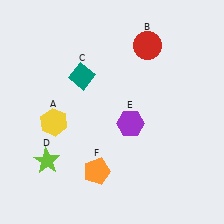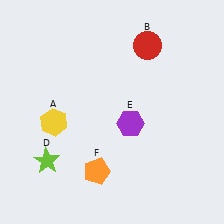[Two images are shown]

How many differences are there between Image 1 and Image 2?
There is 1 difference between the two images.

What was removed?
The teal diamond (C) was removed in Image 2.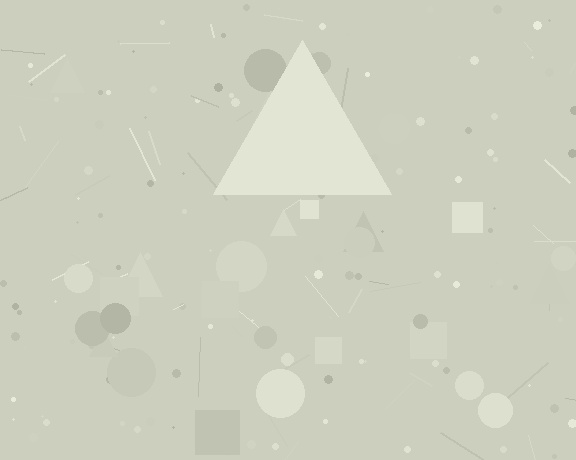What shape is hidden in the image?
A triangle is hidden in the image.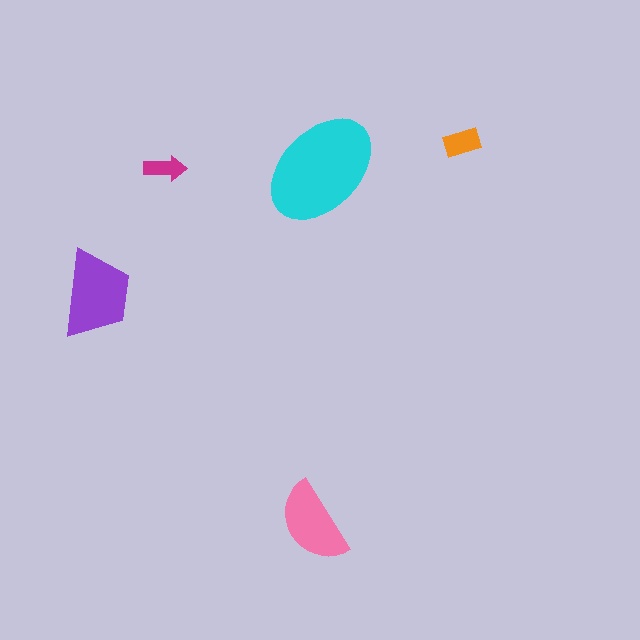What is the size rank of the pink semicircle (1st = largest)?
3rd.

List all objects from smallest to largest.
The magenta arrow, the orange rectangle, the pink semicircle, the purple trapezoid, the cyan ellipse.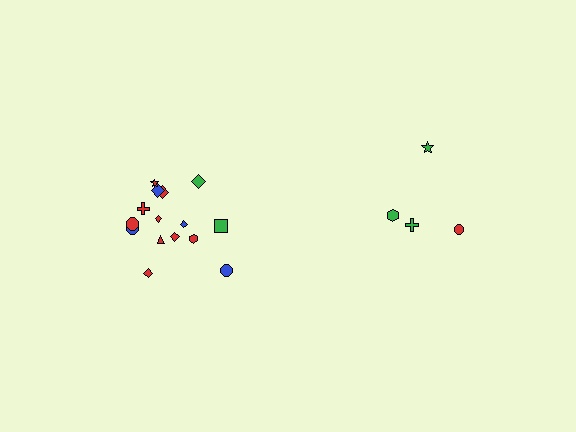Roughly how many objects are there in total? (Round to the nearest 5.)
Roughly 20 objects in total.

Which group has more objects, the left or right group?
The left group.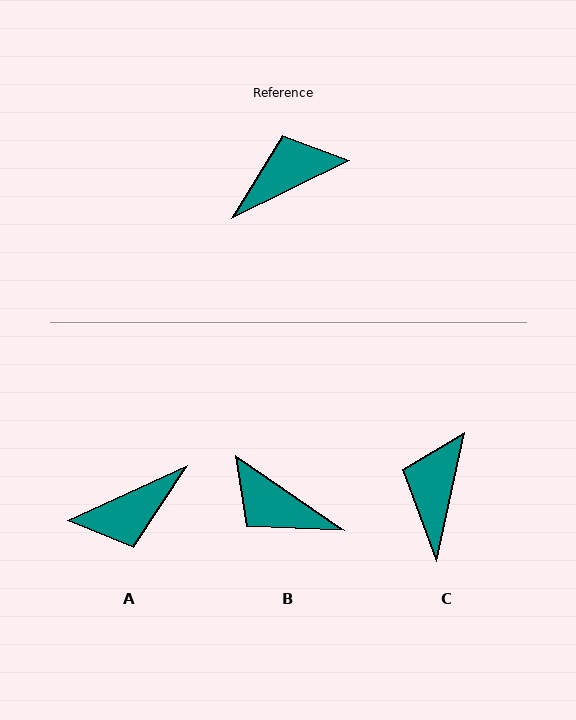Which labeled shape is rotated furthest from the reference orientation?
A, about 178 degrees away.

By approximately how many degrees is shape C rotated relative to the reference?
Approximately 52 degrees counter-clockwise.